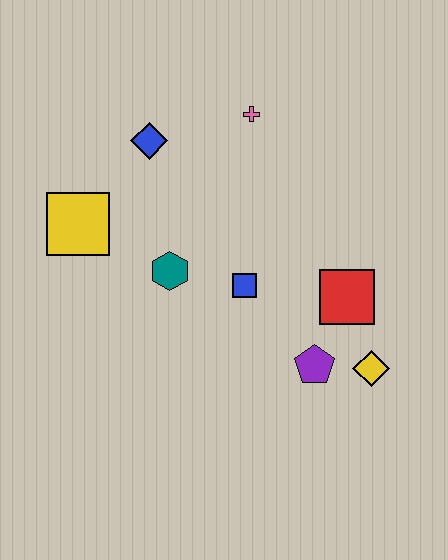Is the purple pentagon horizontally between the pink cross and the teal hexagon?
No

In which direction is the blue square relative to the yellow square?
The blue square is to the right of the yellow square.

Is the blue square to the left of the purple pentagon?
Yes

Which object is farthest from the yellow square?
The yellow diamond is farthest from the yellow square.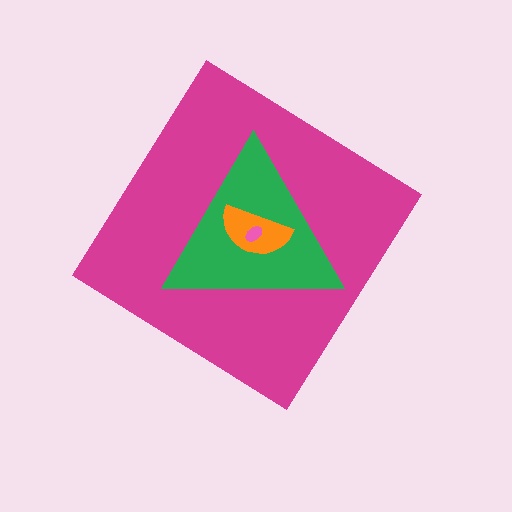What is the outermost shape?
The magenta diamond.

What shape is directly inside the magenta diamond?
The green triangle.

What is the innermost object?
The pink ellipse.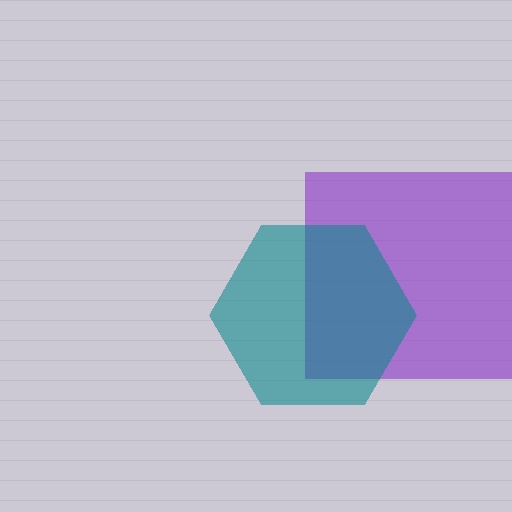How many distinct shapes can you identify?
There are 2 distinct shapes: a purple square, a teal hexagon.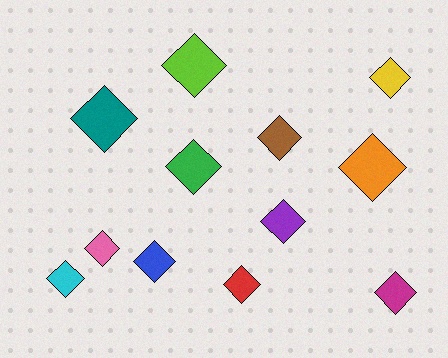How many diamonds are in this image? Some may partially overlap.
There are 12 diamonds.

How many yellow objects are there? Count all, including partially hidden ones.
There is 1 yellow object.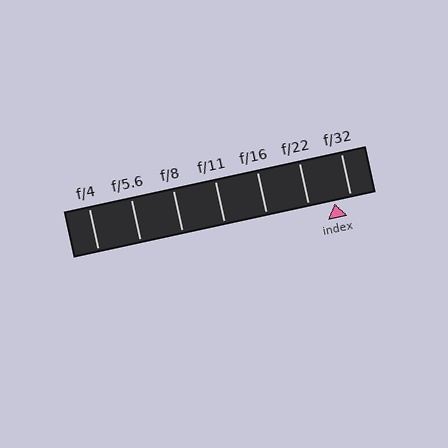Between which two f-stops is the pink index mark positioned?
The index mark is between f/22 and f/32.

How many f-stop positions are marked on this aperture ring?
There are 7 f-stop positions marked.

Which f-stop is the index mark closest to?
The index mark is closest to f/32.